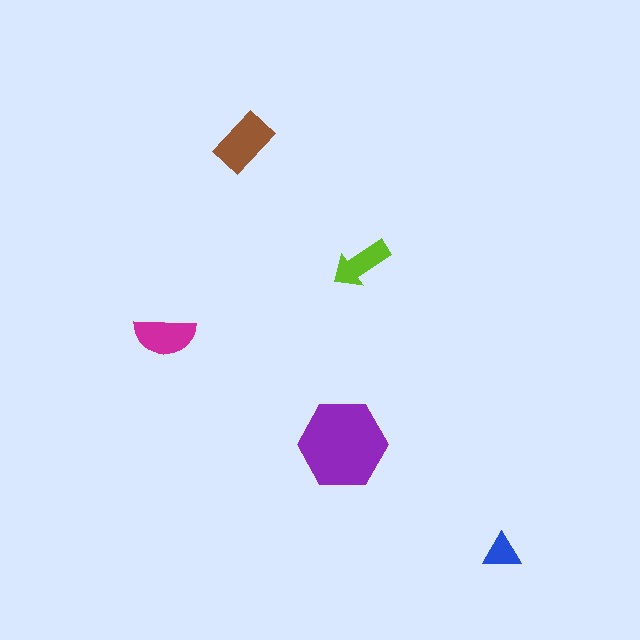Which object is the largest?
The purple hexagon.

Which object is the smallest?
The blue triangle.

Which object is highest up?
The brown rectangle is topmost.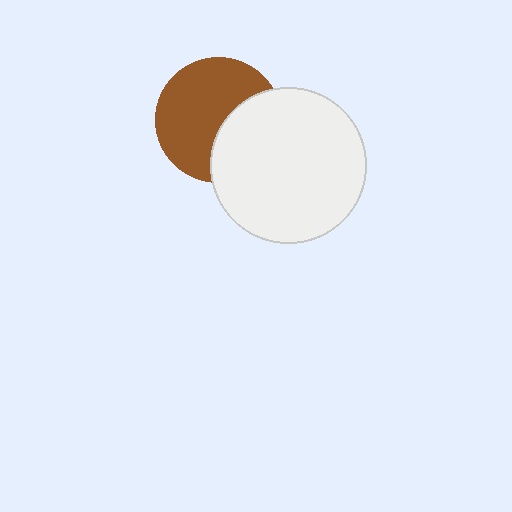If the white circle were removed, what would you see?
You would see the complete brown circle.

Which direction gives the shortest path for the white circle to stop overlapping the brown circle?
Moving right gives the shortest separation.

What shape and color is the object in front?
The object in front is a white circle.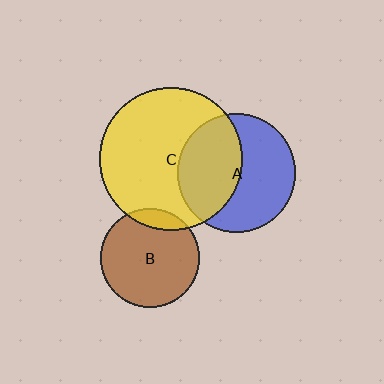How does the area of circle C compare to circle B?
Approximately 2.1 times.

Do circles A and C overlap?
Yes.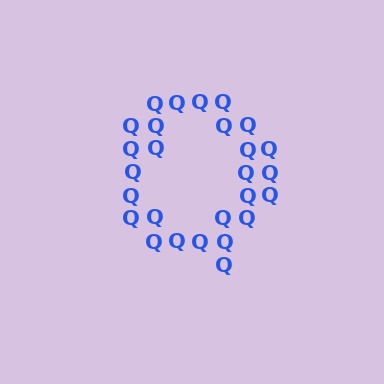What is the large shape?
The large shape is the letter Q.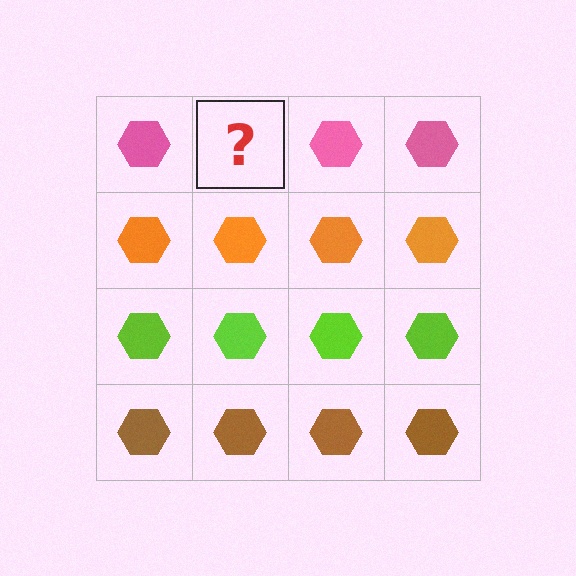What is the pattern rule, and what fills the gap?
The rule is that each row has a consistent color. The gap should be filled with a pink hexagon.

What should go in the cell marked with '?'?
The missing cell should contain a pink hexagon.